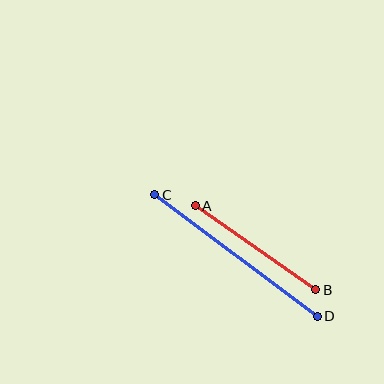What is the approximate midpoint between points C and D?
The midpoint is at approximately (236, 256) pixels.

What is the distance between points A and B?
The distance is approximately 147 pixels.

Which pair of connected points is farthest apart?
Points C and D are farthest apart.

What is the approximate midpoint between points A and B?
The midpoint is at approximately (255, 248) pixels.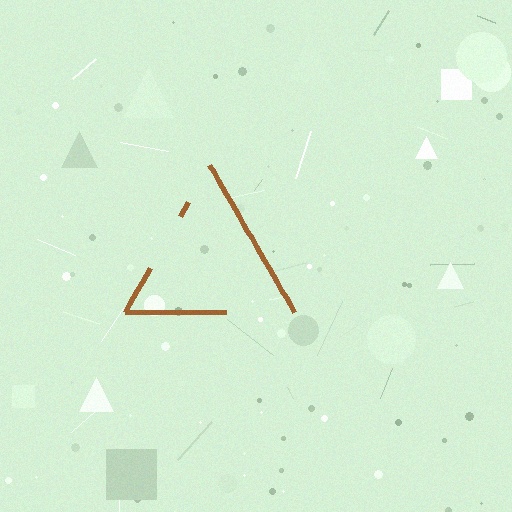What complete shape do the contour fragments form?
The contour fragments form a triangle.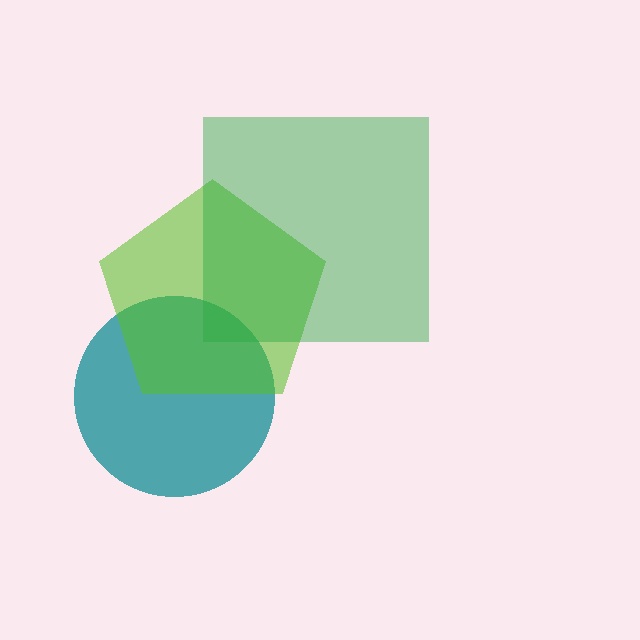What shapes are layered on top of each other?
The layered shapes are: a teal circle, a lime pentagon, a green square.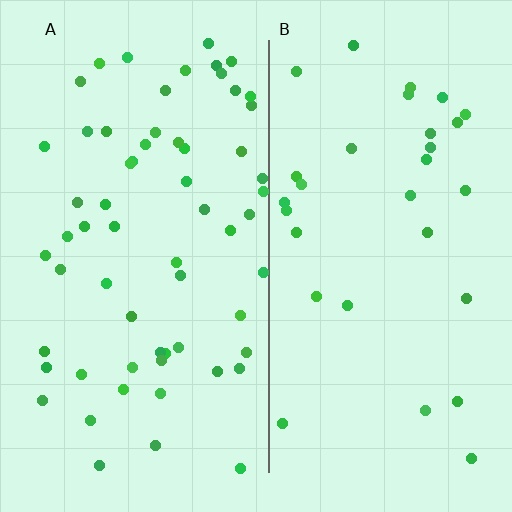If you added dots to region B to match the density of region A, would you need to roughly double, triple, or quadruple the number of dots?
Approximately double.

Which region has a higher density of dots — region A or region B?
A (the left).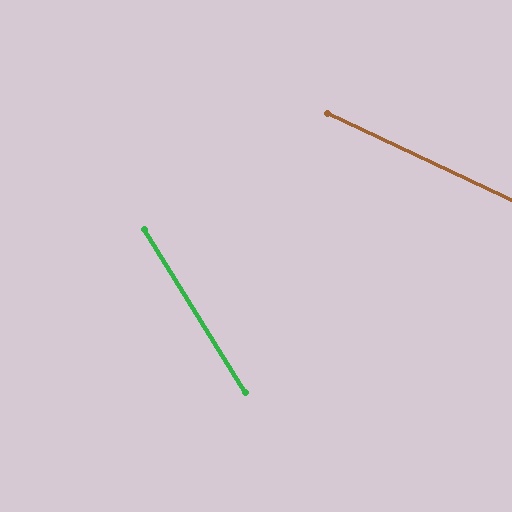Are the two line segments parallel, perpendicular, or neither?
Neither parallel nor perpendicular — they differ by about 33°.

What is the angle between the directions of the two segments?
Approximately 33 degrees.